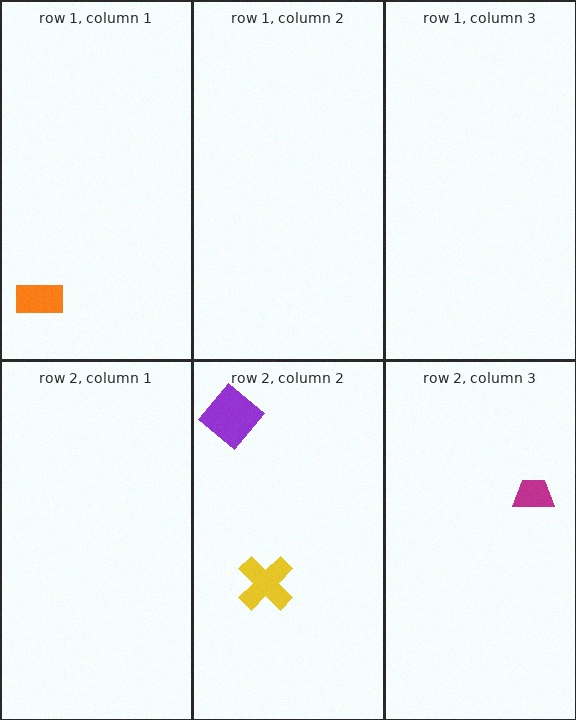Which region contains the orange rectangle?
The row 1, column 1 region.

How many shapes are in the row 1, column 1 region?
1.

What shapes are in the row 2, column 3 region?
The magenta trapezoid.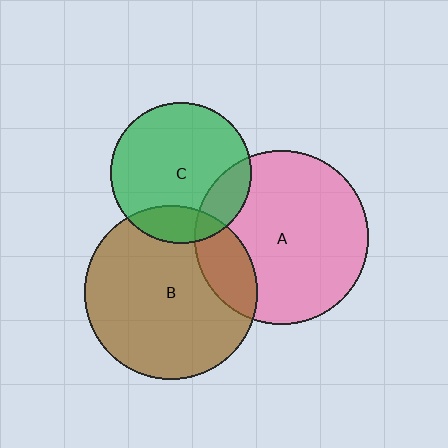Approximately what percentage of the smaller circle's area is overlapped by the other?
Approximately 15%.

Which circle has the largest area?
Circle A (pink).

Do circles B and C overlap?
Yes.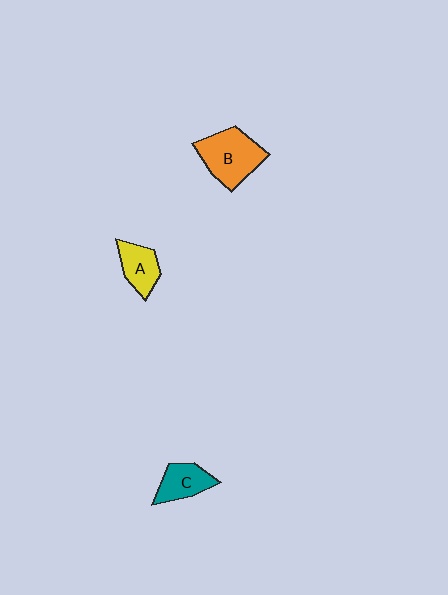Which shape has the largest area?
Shape B (orange).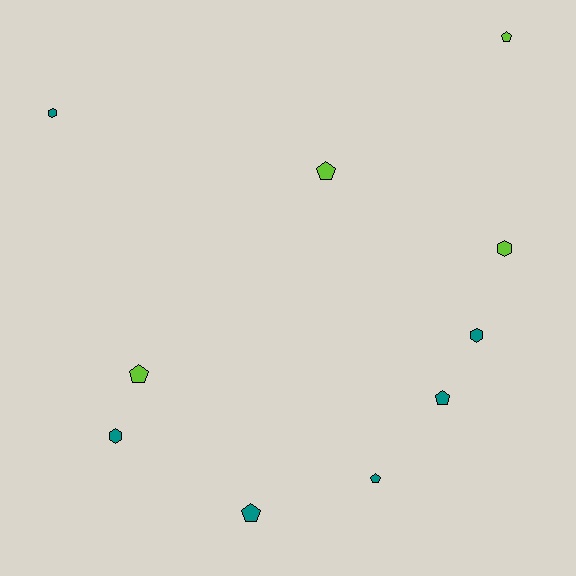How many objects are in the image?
There are 10 objects.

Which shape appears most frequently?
Pentagon, with 6 objects.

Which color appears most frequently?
Teal, with 6 objects.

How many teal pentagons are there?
There are 3 teal pentagons.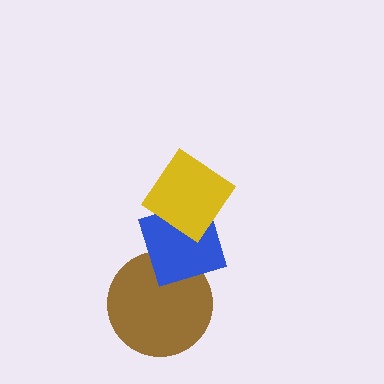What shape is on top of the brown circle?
The blue diamond is on top of the brown circle.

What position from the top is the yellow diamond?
The yellow diamond is 1st from the top.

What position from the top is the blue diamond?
The blue diamond is 2nd from the top.